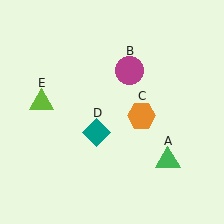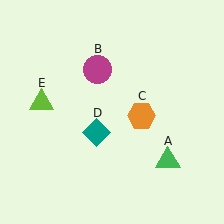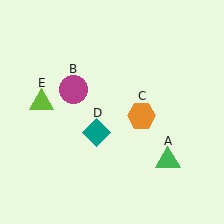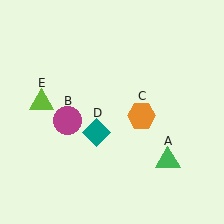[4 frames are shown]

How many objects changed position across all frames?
1 object changed position: magenta circle (object B).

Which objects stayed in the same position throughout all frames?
Green triangle (object A) and orange hexagon (object C) and teal diamond (object D) and lime triangle (object E) remained stationary.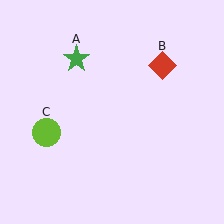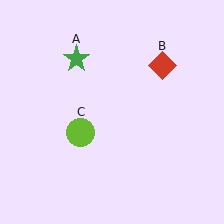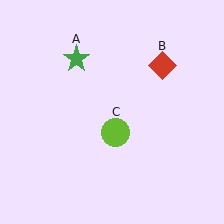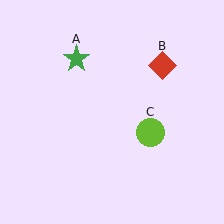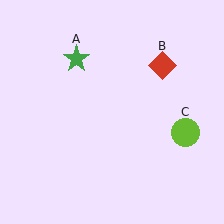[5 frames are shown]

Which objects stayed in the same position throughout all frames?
Green star (object A) and red diamond (object B) remained stationary.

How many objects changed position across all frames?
1 object changed position: lime circle (object C).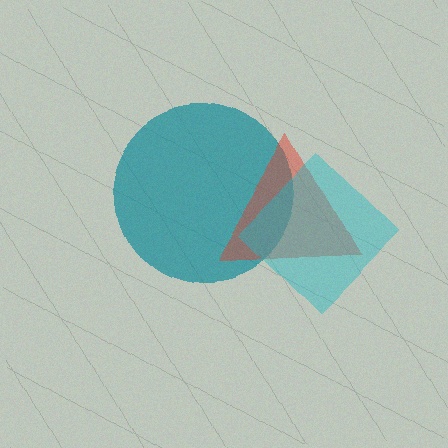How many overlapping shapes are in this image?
There are 3 overlapping shapes in the image.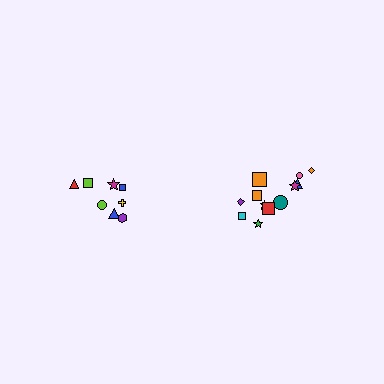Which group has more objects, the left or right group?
The right group.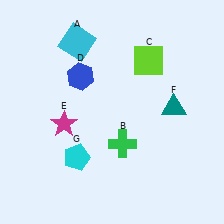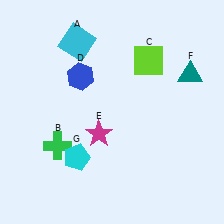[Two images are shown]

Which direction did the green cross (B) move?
The green cross (B) moved left.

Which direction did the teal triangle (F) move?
The teal triangle (F) moved up.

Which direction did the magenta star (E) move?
The magenta star (E) moved right.